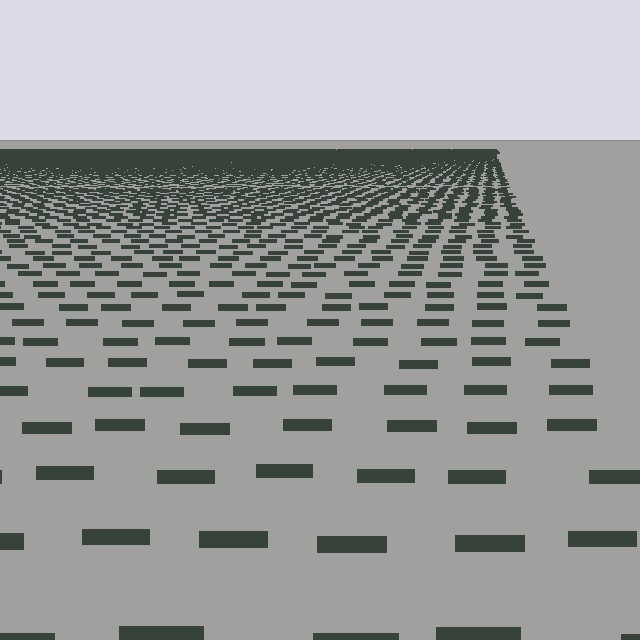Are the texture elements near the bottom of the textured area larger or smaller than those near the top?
Larger. Near the bottom, elements are closer to the viewer and appear at a bigger on-screen size.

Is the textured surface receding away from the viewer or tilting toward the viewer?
The surface is receding away from the viewer. Texture elements get smaller and denser toward the top.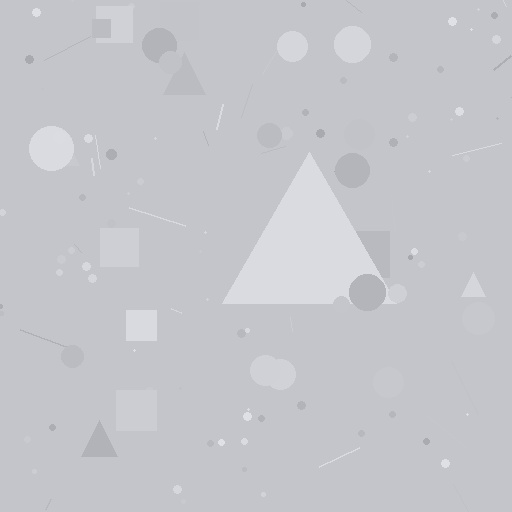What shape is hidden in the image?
A triangle is hidden in the image.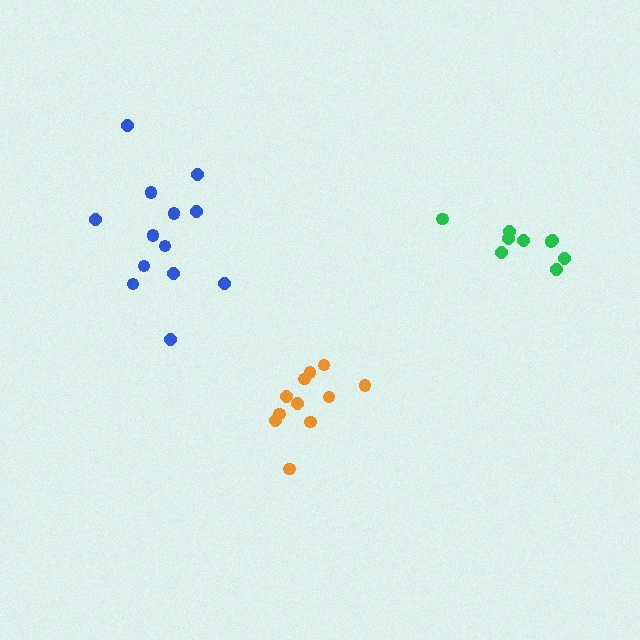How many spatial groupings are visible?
There are 3 spatial groupings.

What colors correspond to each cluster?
The clusters are colored: green, blue, orange.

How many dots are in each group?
Group 1: 9 dots, Group 2: 13 dots, Group 3: 11 dots (33 total).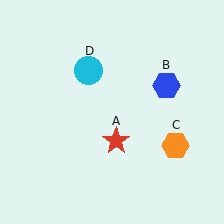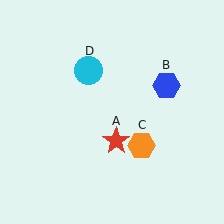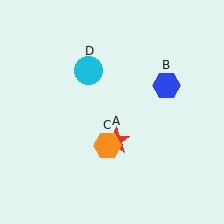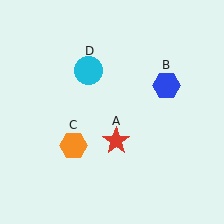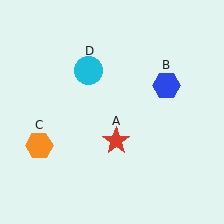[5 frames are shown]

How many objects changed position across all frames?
1 object changed position: orange hexagon (object C).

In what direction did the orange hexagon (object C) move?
The orange hexagon (object C) moved left.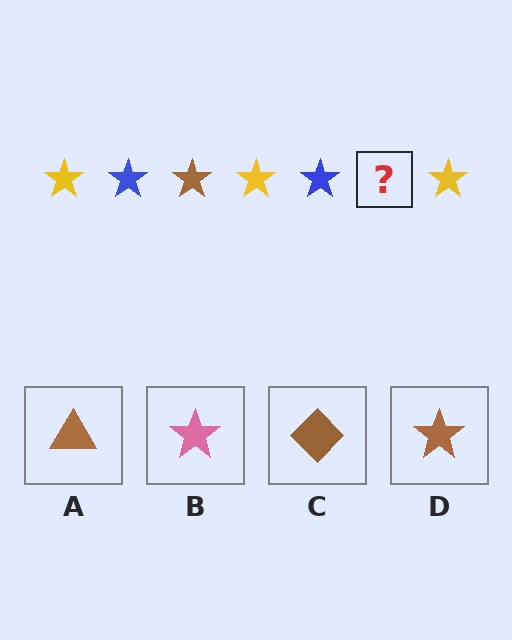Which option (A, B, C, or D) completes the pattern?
D.